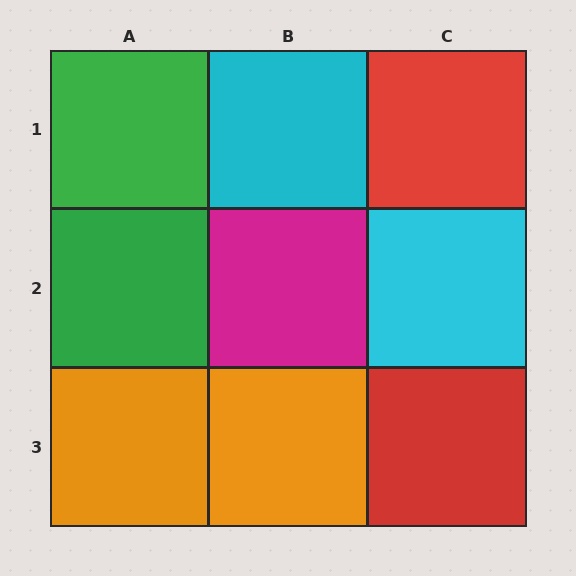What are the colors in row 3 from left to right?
Orange, orange, red.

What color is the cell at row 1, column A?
Green.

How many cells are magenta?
1 cell is magenta.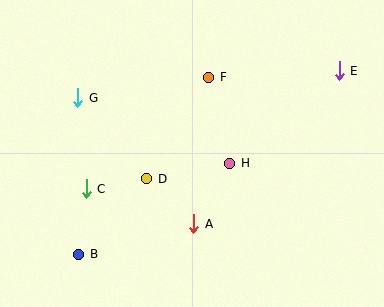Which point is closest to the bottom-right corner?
Point A is closest to the bottom-right corner.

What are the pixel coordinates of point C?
Point C is at (86, 189).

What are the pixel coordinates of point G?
Point G is at (78, 98).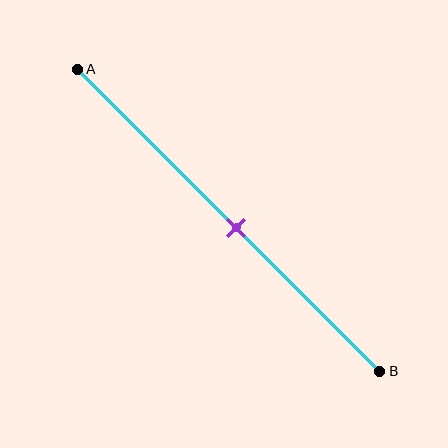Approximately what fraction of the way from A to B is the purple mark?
The purple mark is approximately 55% of the way from A to B.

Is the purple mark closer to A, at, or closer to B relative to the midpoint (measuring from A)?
The purple mark is approximately at the midpoint of segment AB.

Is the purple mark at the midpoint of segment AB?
Yes, the mark is approximately at the midpoint.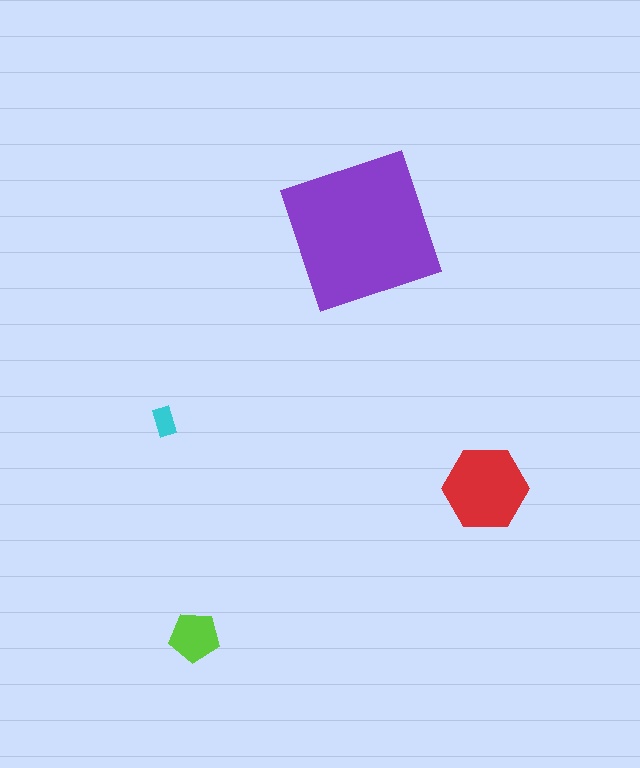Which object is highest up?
The purple square is topmost.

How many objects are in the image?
There are 4 objects in the image.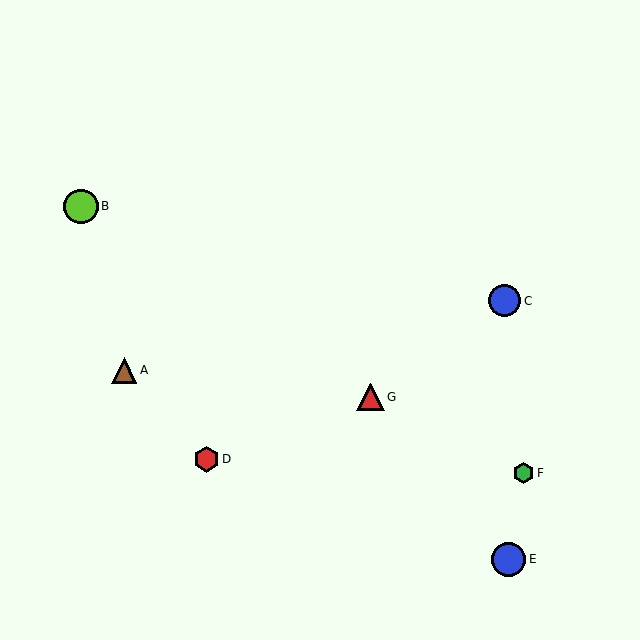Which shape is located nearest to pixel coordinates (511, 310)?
The blue circle (labeled C) at (505, 301) is nearest to that location.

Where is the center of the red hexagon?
The center of the red hexagon is at (206, 459).